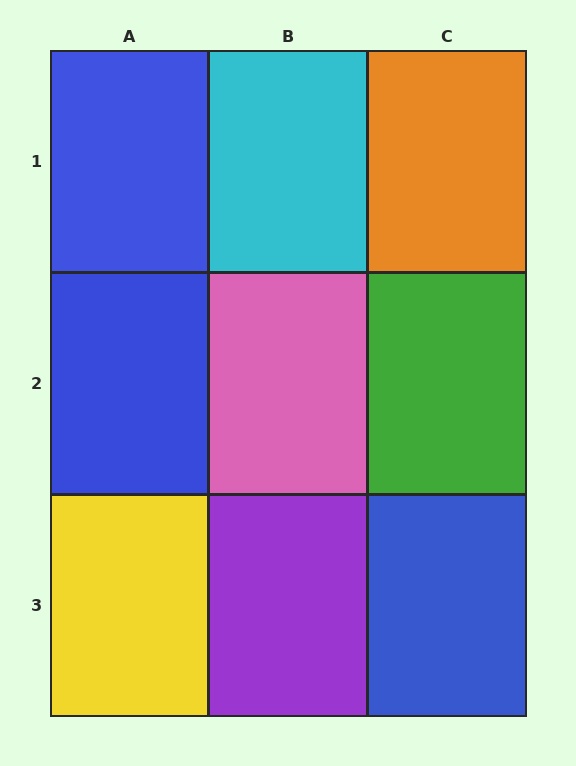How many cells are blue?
3 cells are blue.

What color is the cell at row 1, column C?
Orange.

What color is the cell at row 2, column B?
Pink.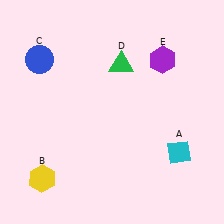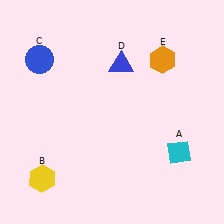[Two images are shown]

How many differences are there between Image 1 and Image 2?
There are 2 differences between the two images.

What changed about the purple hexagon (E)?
In Image 1, E is purple. In Image 2, it changed to orange.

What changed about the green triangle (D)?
In Image 1, D is green. In Image 2, it changed to blue.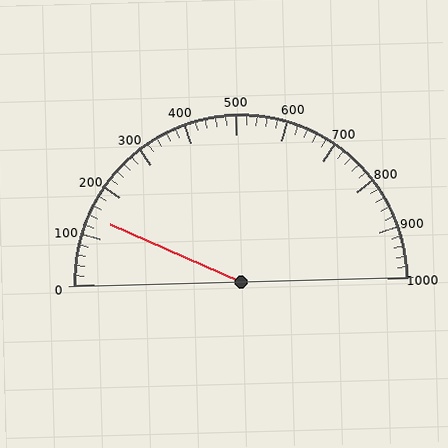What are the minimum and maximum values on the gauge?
The gauge ranges from 0 to 1000.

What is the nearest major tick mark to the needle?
The nearest major tick mark is 100.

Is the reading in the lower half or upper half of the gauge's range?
The reading is in the lower half of the range (0 to 1000).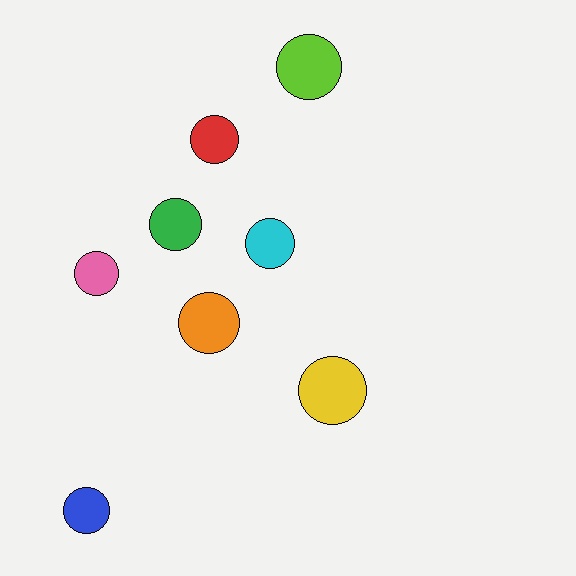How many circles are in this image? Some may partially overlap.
There are 8 circles.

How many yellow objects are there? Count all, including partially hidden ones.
There is 1 yellow object.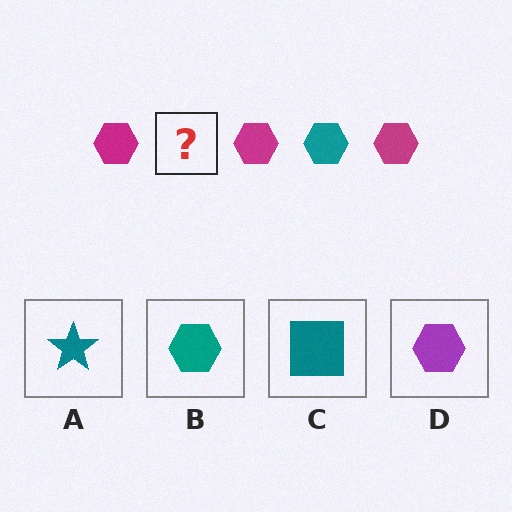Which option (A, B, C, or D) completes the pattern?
B.